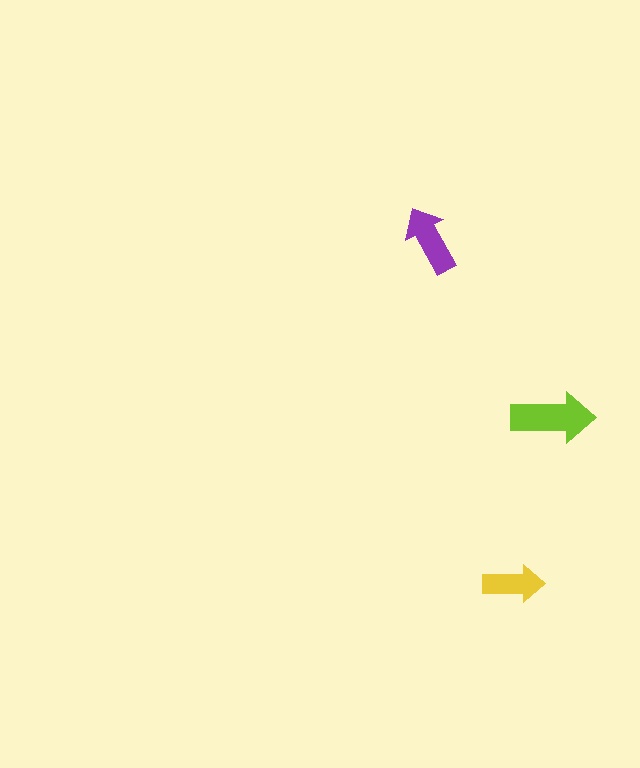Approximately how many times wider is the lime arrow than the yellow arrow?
About 1.5 times wider.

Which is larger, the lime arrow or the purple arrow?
The lime one.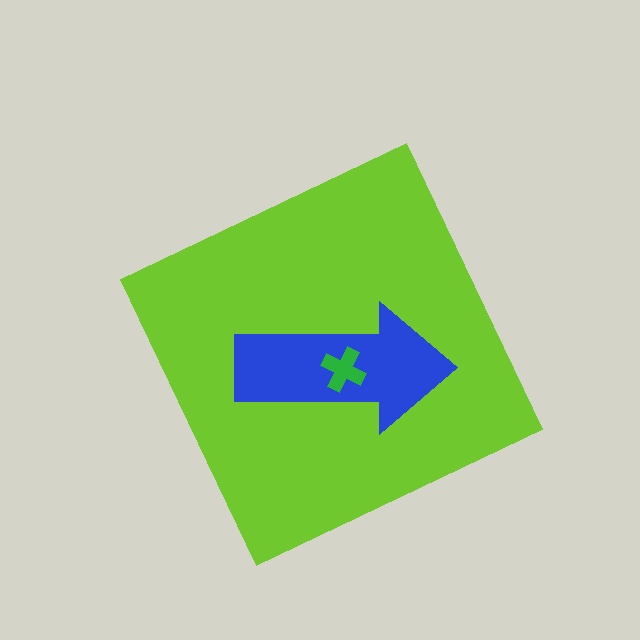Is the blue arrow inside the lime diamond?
Yes.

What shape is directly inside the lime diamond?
The blue arrow.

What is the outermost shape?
The lime diamond.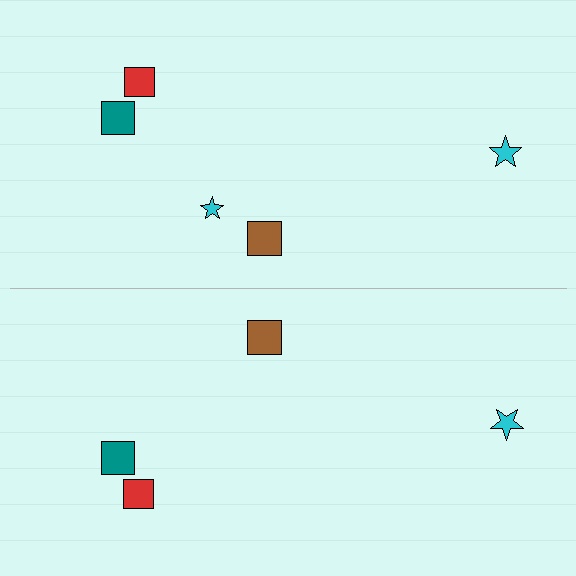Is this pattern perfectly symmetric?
No, the pattern is not perfectly symmetric. A cyan star is missing from the bottom side.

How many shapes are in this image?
There are 9 shapes in this image.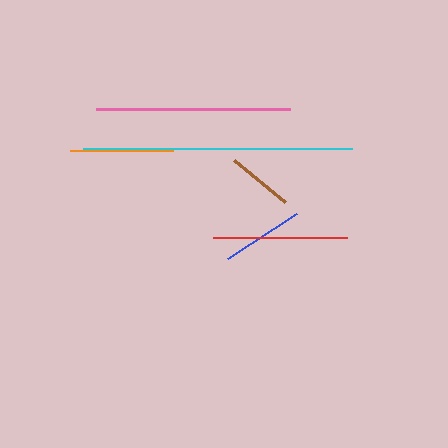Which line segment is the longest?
The cyan line is the longest at approximately 269 pixels.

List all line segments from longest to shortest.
From longest to shortest: cyan, pink, red, orange, blue, brown.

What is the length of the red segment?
The red segment is approximately 135 pixels long.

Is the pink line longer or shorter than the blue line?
The pink line is longer than the blue line.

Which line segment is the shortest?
The brown line is the shortest at approximately 67 pixels.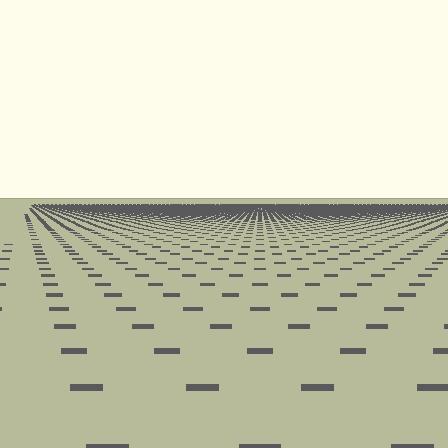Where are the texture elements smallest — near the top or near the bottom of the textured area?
Near the top.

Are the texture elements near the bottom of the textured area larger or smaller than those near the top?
Larger. Near the bottom, elements are closer to the viewer and appear at a bigger on-screen size.